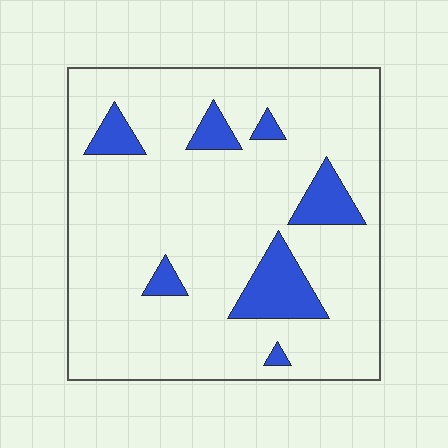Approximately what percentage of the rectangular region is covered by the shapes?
Approximately 15%.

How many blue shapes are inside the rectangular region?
7.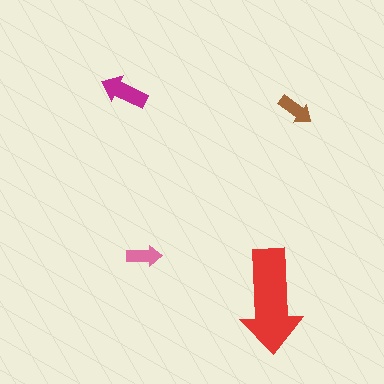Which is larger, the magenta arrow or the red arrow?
The red one.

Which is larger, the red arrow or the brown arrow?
The red one.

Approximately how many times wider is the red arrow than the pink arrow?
About 3 times wider.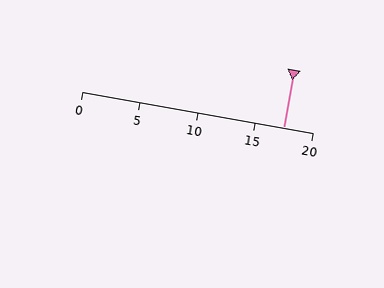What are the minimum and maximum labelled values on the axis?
The axis runs from 0 to 20.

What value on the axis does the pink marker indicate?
The marker indicates approximately 17.5.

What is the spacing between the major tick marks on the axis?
The major ticks are spaced 5 apart.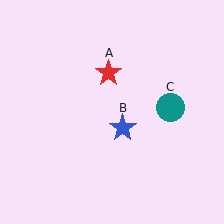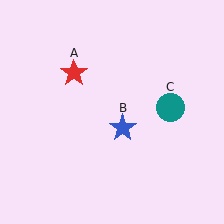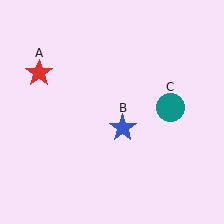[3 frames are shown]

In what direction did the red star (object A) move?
The red star (object A) moved left.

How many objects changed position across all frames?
1 object changed position: red star (object A).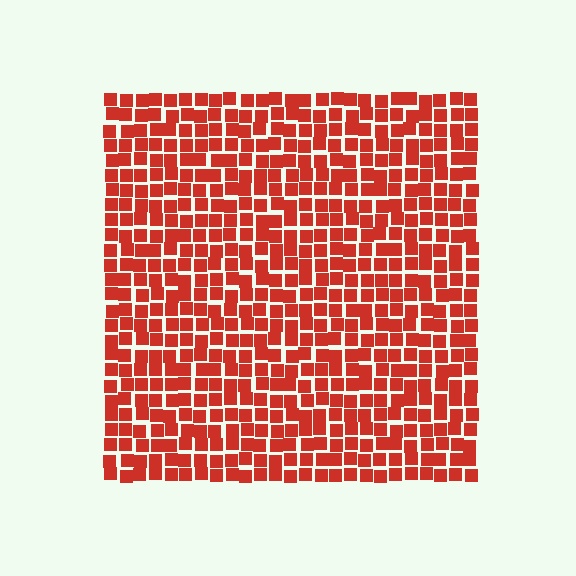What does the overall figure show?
The overall figure shows a square.